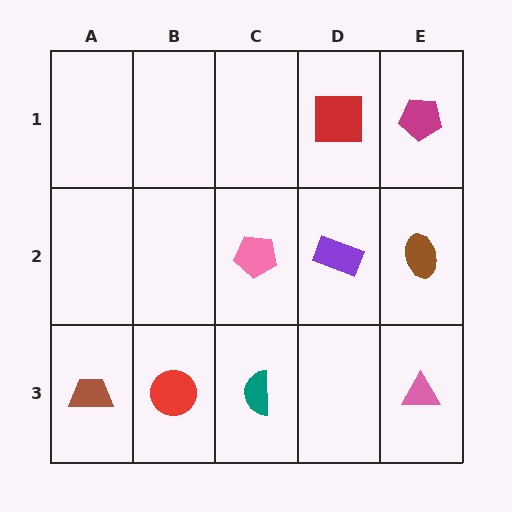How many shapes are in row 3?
4 shapes.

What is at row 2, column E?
A brown ellipse.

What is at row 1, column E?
A magenta pentagon.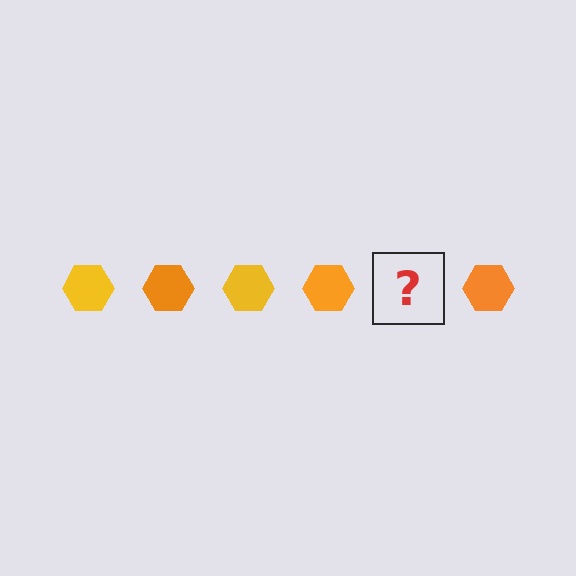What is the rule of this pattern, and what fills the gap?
The rule is that the pattern cycles through yellow, orange hexagons. The gap should be filled with a yellow hexagon.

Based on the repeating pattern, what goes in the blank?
The blank should be a yellow hexagon.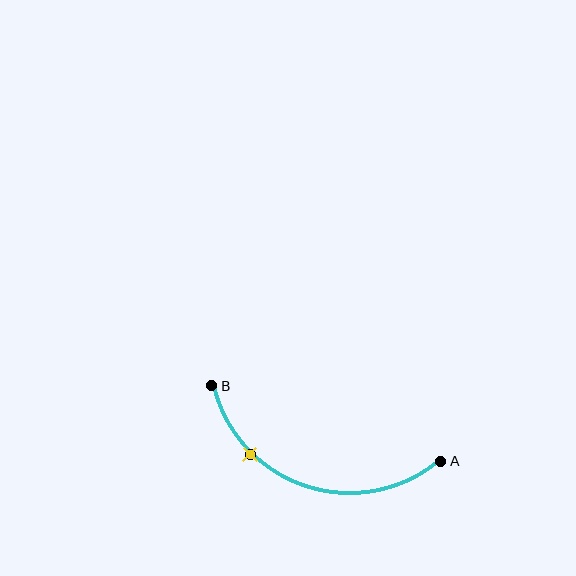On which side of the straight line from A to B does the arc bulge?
The arc bulges below the straight line connecting A and B.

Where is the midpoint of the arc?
The arc midpoint is the point on the curve farthest from the straight line joining A and B. It sits below that line.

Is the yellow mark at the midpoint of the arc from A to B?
No. The yellow mark lies on the arc but is closer to endpoint B. The arc midpoint would be at the point on the curve equidistant along the arc from both A and B.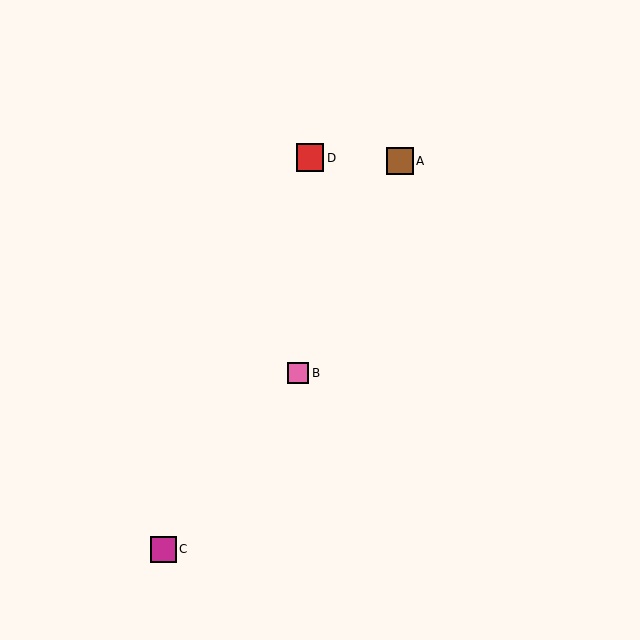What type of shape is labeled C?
Shape C is a magenta square.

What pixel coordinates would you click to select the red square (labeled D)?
Click at (310, 158) to select the red square D.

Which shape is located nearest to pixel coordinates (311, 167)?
The red square (labeled D) at (310, 158) is nearest to that location.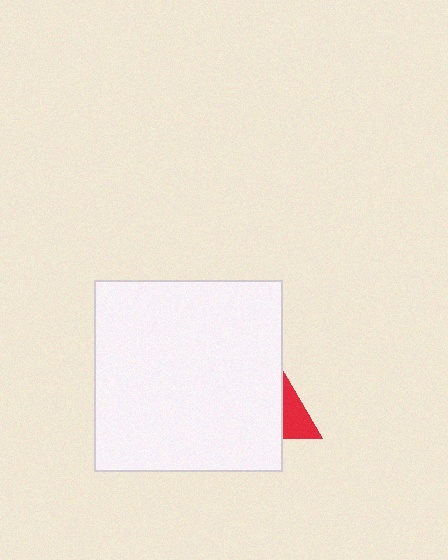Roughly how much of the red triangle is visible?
A small part of it is visible (roughly 32%).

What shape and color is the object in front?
The object in front is a white rectangle.